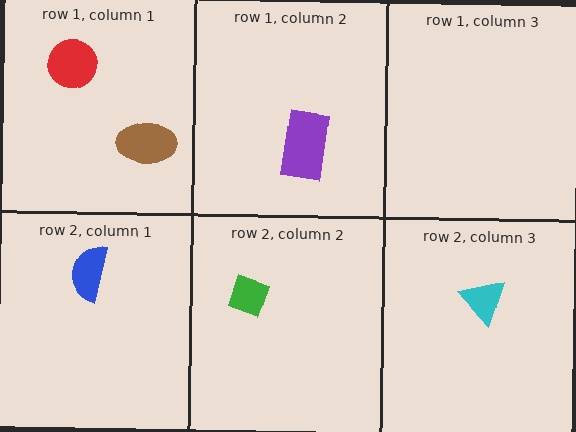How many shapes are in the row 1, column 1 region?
2.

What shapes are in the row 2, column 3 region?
The cyan triangle.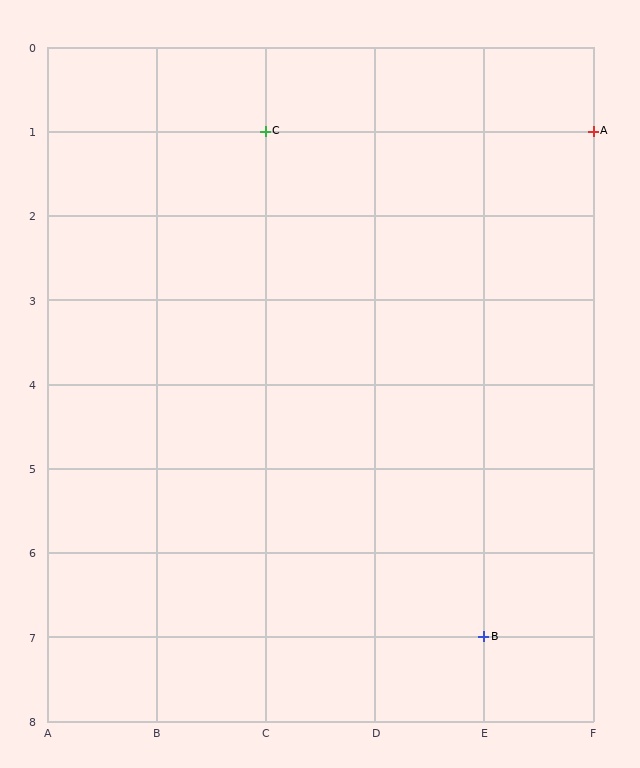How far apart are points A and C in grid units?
Points A and C are 3 columns apart.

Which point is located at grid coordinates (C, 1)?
Point C is at (C, 1).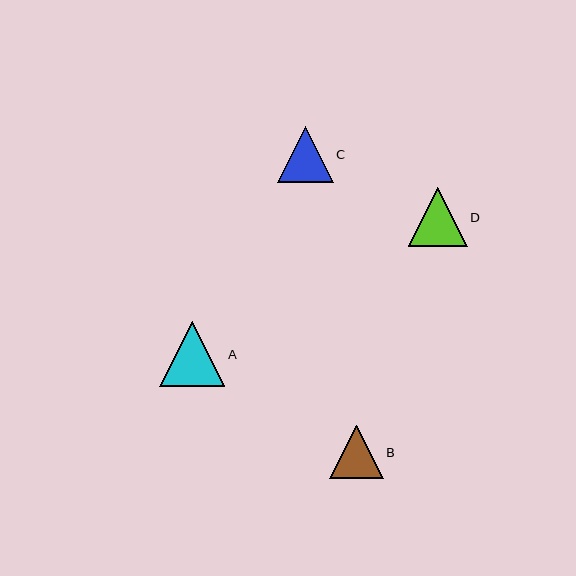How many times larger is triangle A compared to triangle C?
Triangle A is approximately 1.2 times the size of triangle C.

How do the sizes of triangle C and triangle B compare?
Triangle C and triangle B are approximately the same size.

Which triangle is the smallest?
Triangle B is the smallest with a size of approximately 53 pixels.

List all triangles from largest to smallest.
From largest to smallest: A, D, C, B.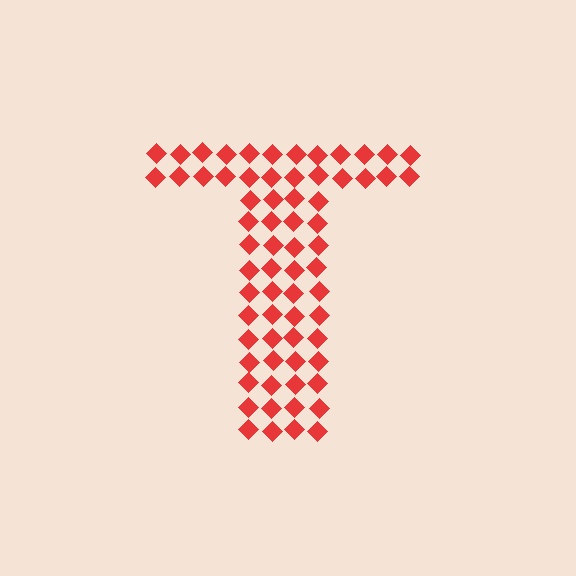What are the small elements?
The small elements are diamonds.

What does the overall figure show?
The overall figure shows the letter T.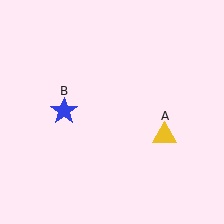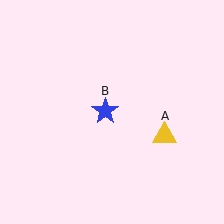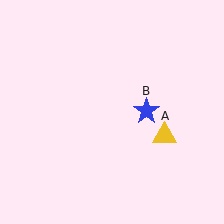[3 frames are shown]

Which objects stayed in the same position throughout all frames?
Yellow triangle (object A) remained stationary.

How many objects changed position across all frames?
1 object changed position: blue star (object B).